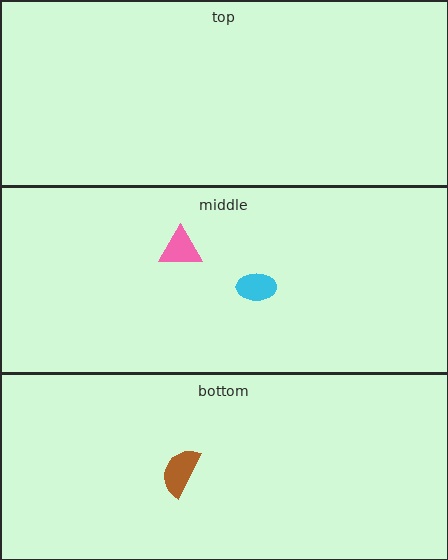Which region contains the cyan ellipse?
The middle region.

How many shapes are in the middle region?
2.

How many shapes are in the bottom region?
1.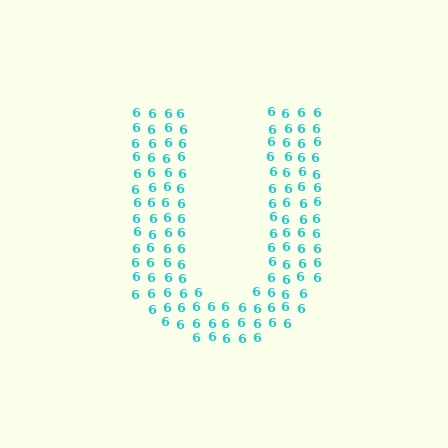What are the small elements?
The small elements are digit 6's.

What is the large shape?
The large shape is the letter U.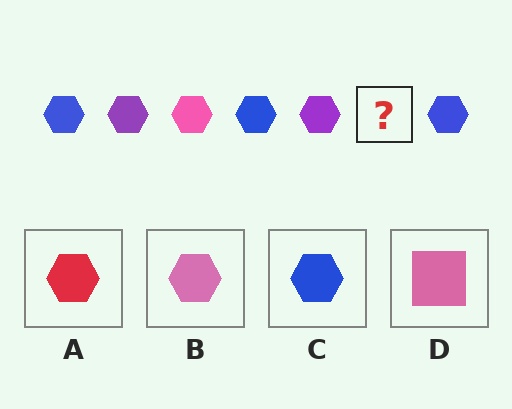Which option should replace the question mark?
Option B.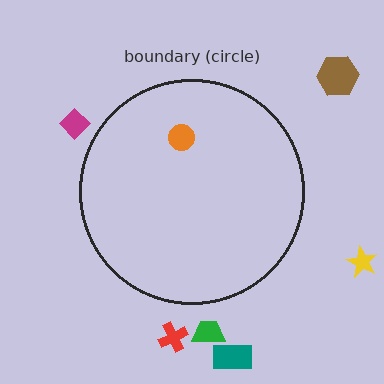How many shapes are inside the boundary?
1 inside, 6 outside.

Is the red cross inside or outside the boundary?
Outside.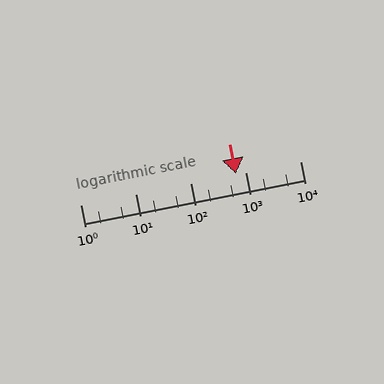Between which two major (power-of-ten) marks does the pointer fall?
The pointer is between 100 and 1000.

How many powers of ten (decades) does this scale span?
The scale spans 4 decades, from 1 to 10000.